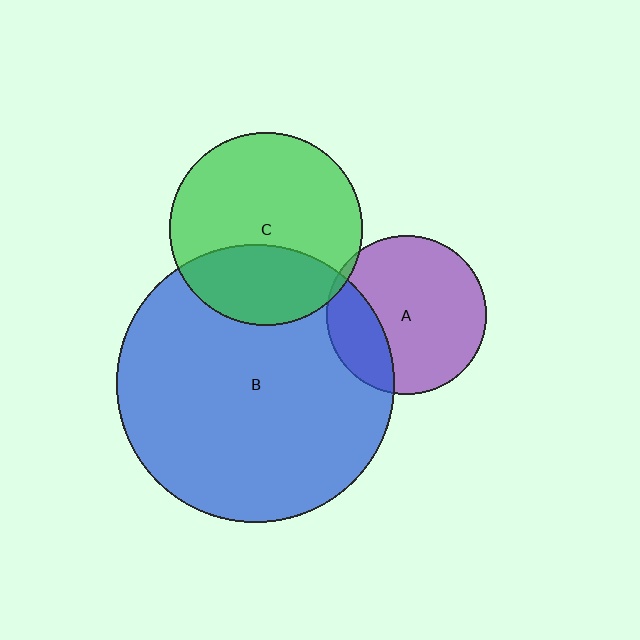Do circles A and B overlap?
Yes.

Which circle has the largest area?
Circle B (blue).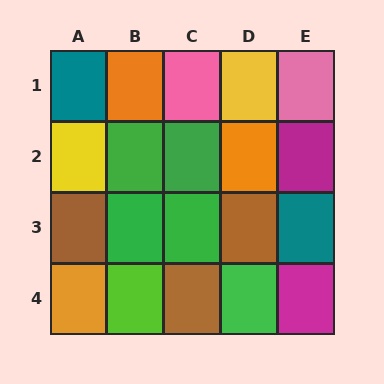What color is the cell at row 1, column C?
Pink.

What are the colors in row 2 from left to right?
Yellow, green, green, orange, magenta.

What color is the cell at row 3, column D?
Brown.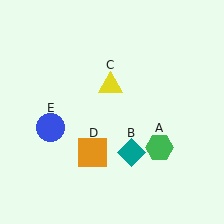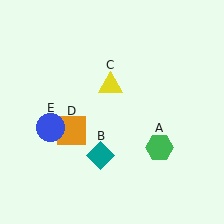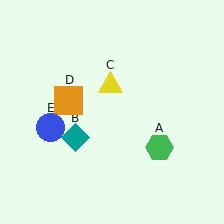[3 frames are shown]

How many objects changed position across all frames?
2 objects changed position: teal diamond (object B), orange square (object D).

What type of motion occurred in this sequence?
The teal diamond (object B), orange square (object D) rotated clockwise around the center of the scene.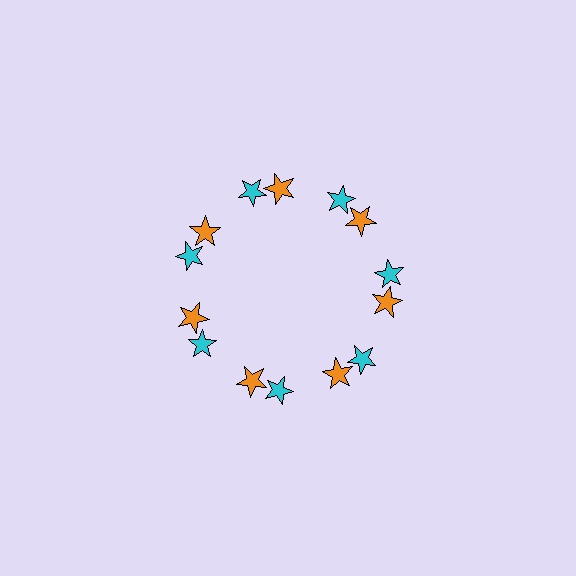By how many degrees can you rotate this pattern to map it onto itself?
The pattern maps onto itself every 51 degrees of rotation.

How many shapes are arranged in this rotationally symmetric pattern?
There are 14 shapes, arranged in 7 groups of 2.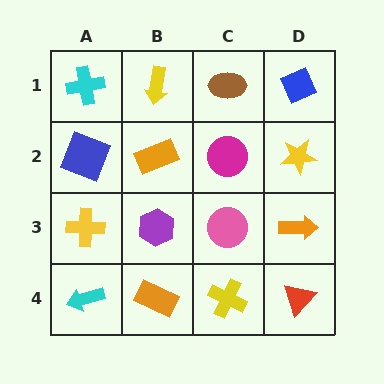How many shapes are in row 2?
4 shapes.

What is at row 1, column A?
A cyan cross.